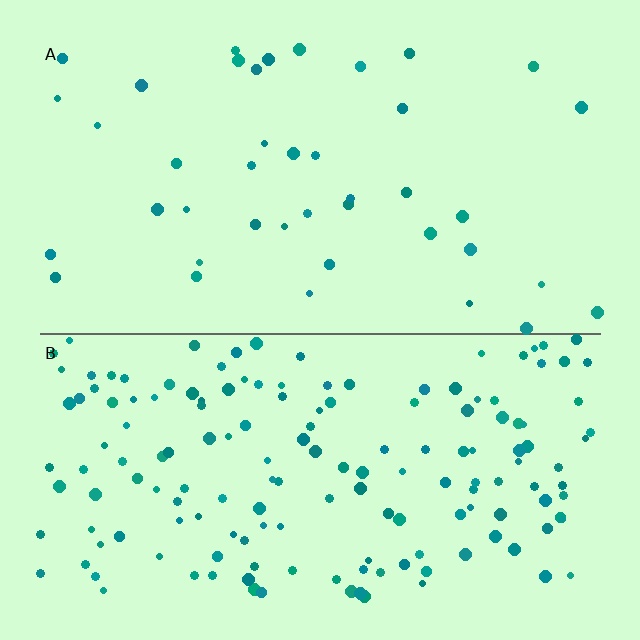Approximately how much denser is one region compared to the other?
Approximately 3.9× — region B over region A.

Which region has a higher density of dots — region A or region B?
B (the bottom).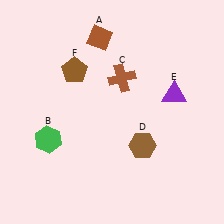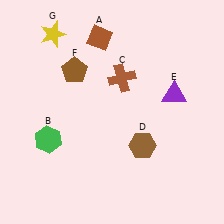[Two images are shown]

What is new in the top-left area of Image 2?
A yellow star (G) was added in the top-left area of Image 2.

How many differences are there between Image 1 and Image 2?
There is 1 difference between the two images.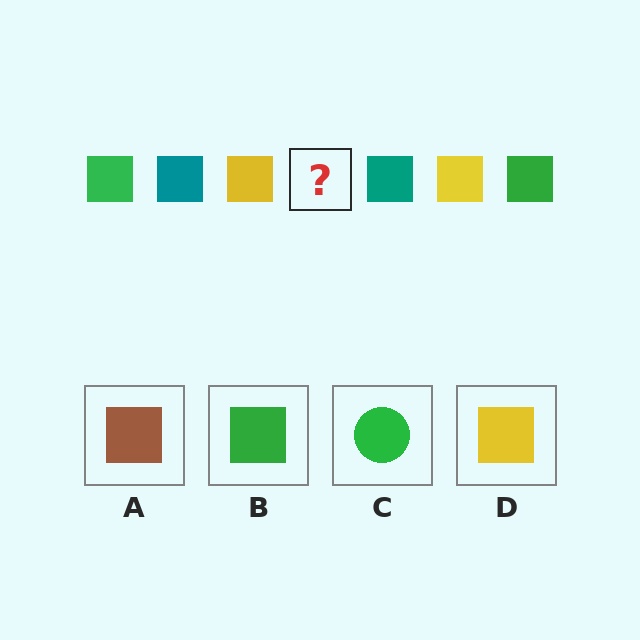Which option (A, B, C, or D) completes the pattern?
B.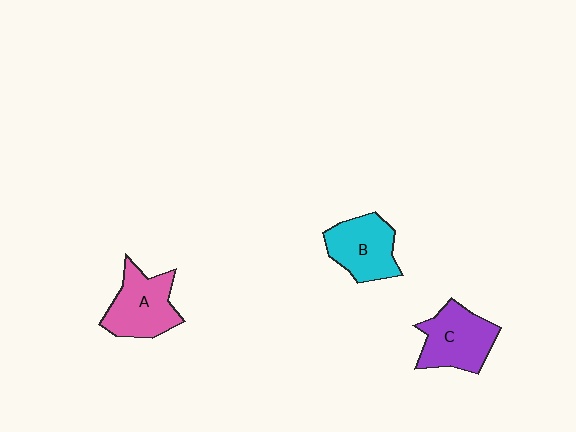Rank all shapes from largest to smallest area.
From largest to smallest: A (pink), C (purple), B (cyan).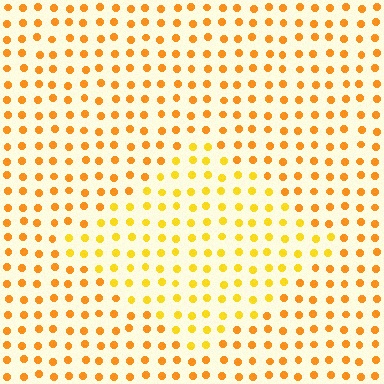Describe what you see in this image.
The image is filled with small orange elements in a uniform arrangement. A diamond-shaped region is visible where the elements are tinted to a slightly different hue, forming a subtle color boundary.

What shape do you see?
I see a diamond.